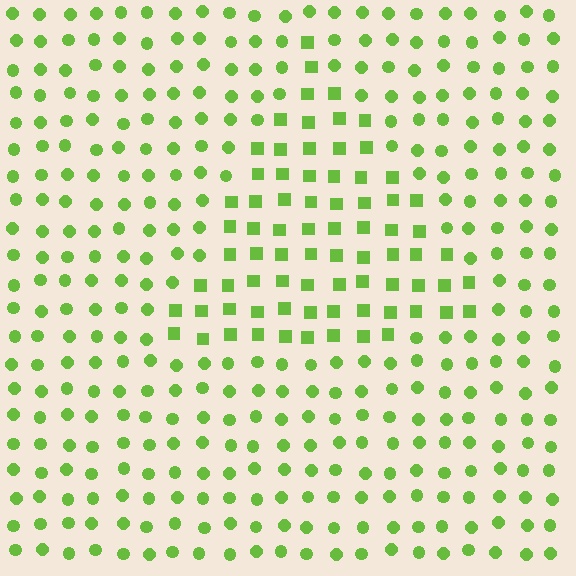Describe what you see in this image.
The image is filled with small lime elements arranged in a uniform grid. A triangle-shaped region contains squares, while the surrounding area contains circles. The boundary is defined purely by the change in element shape.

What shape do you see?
I see a triangle.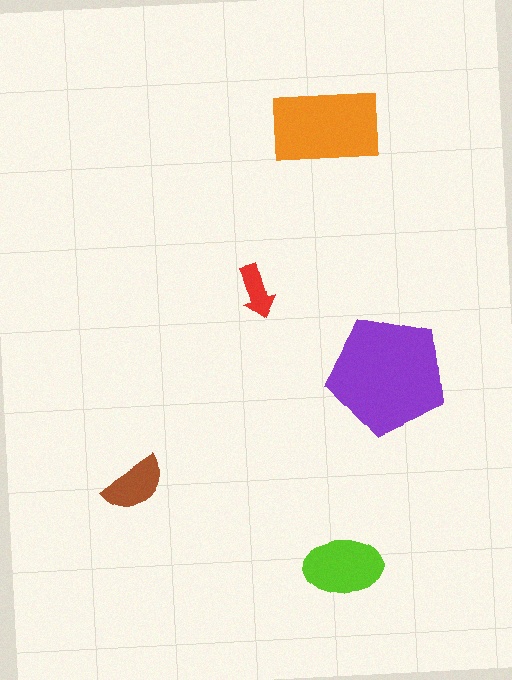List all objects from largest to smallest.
The purple pentagon, the orange rectangle, the lime ellipse, the brown semicircle, the red arrow.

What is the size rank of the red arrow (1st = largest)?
5th.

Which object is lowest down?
The lime ellipse is bottommost.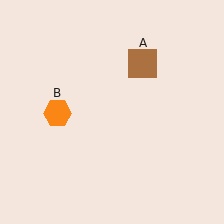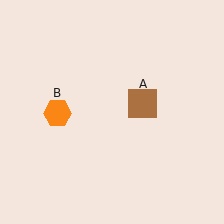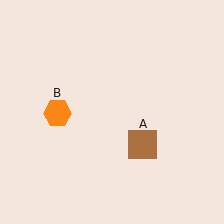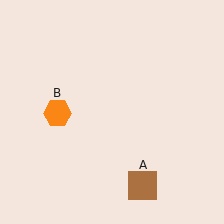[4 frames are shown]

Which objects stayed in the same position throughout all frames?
Orange hexagon (object B) remained stationary.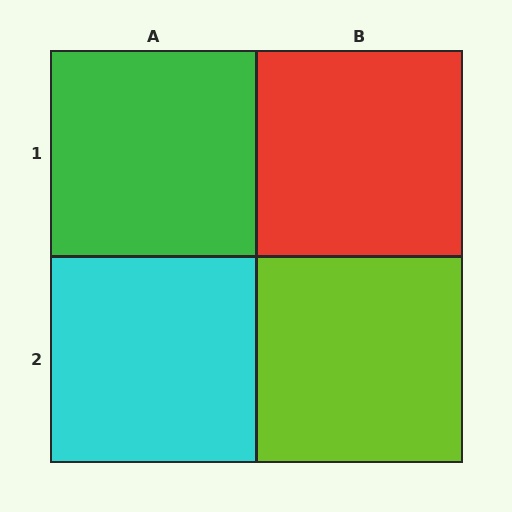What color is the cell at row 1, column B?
Red.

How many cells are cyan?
1 cell is cyan.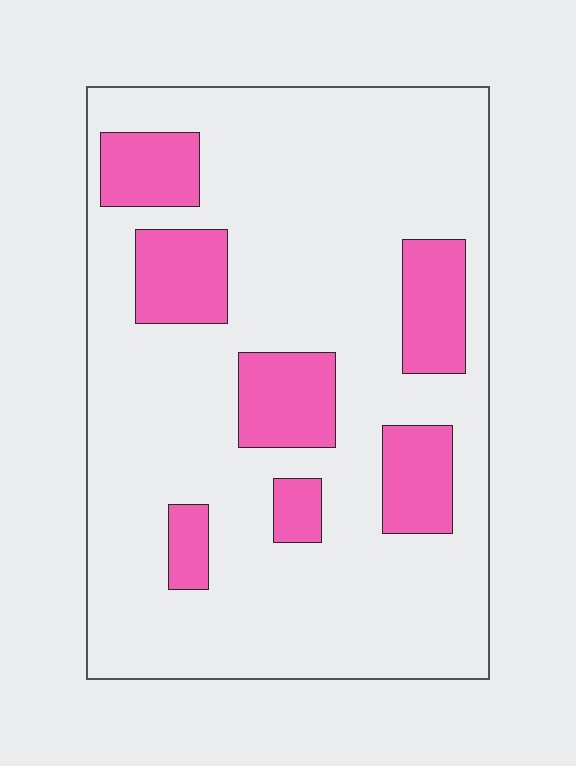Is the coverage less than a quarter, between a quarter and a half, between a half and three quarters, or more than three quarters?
Less than a quarter.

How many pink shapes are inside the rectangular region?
7.